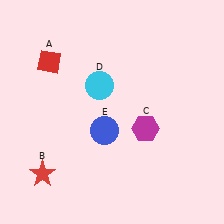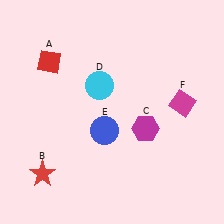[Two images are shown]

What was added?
A magenta diamond (F) was added in Image 2.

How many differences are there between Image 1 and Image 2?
There is 1 difference between the two images.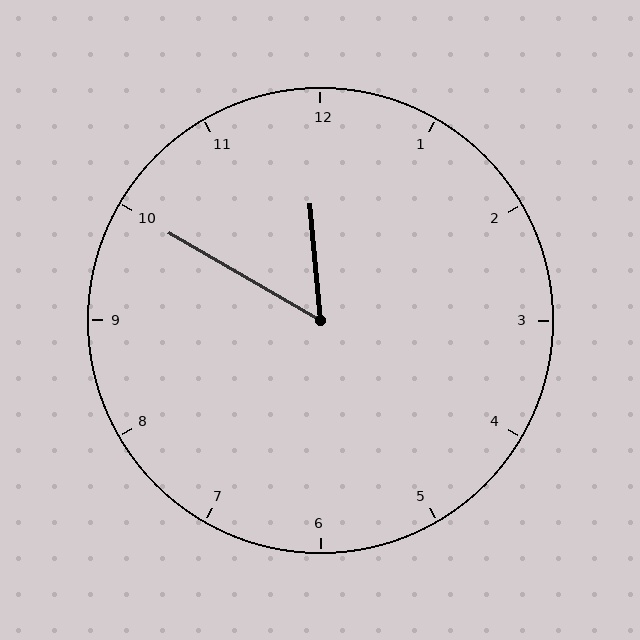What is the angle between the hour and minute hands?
Approximately 55 degrees.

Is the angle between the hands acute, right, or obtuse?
It is acute.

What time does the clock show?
11:50.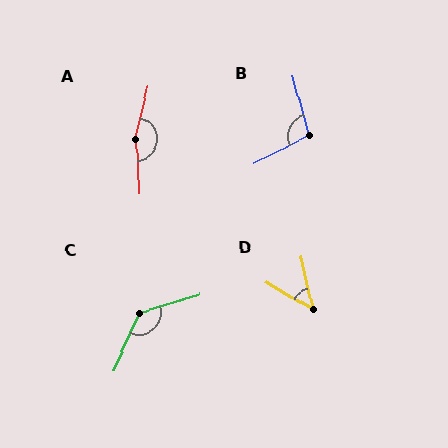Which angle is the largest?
A, at approximately 163 degrees.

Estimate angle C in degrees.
Approximately 130 degrees.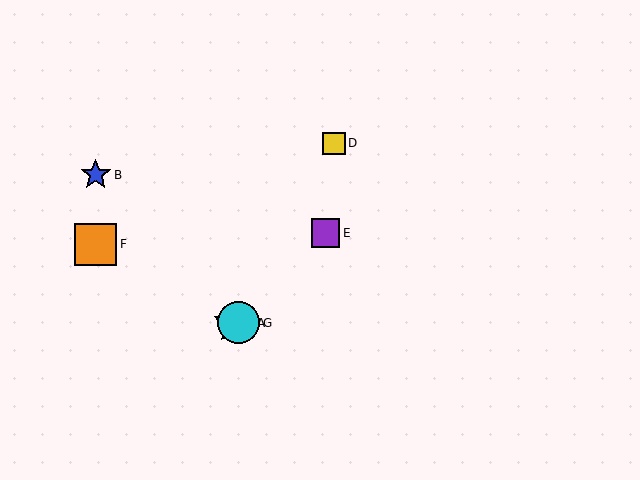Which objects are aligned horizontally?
Objects A, C, G are aligned horizontally.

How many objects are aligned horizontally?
3 objects (A, C, G) are aligned horizontally.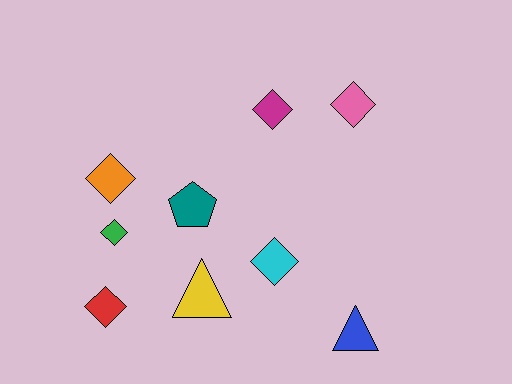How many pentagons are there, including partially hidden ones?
There is 1 pentagon.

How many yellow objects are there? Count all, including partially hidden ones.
There is 1 yellow object.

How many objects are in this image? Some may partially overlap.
There are 9 objects.